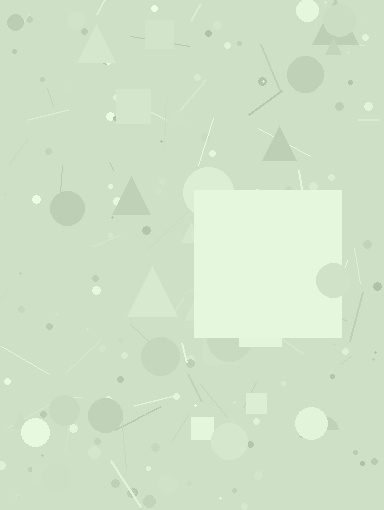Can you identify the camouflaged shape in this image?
The camouflaged shape is a square.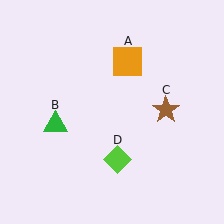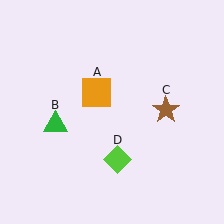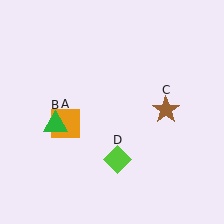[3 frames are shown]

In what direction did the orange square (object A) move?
The orange square (object A) moved down and to the left.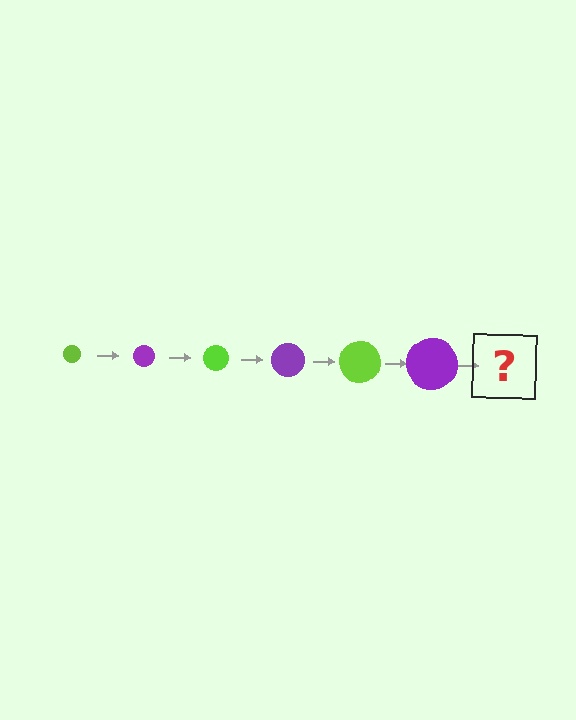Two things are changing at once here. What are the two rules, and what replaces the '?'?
The two rules are that the circle grows larger each step and the color cycles through lime and purple. The '?' should be a lime circle, larger than the previous one.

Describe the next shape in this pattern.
It should be a lime circle, larger than the previous one.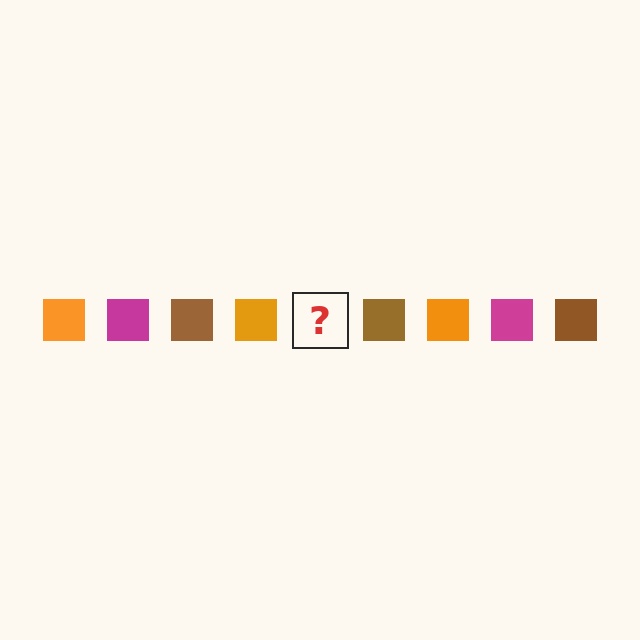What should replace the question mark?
The question mark should be replaced with a magenta square.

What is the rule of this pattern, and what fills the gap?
The rule is that the pattern cycles through orange, magenta, brown squares. The gap should be filled with a magenta square.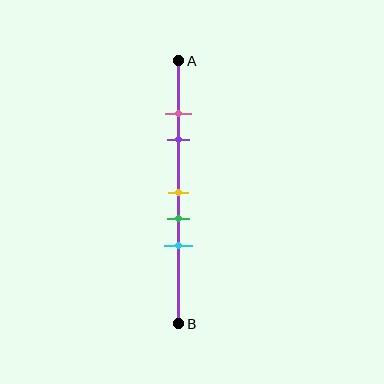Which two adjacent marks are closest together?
The pink and purple marks are the closest adjacent pair.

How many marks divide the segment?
There are 5 marks dividing the segment.